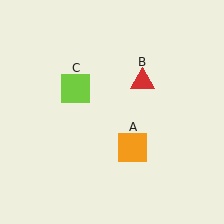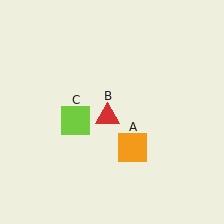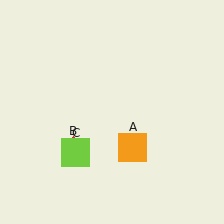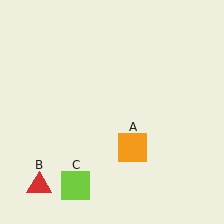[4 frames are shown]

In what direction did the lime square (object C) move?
The lime square (object C) moved down.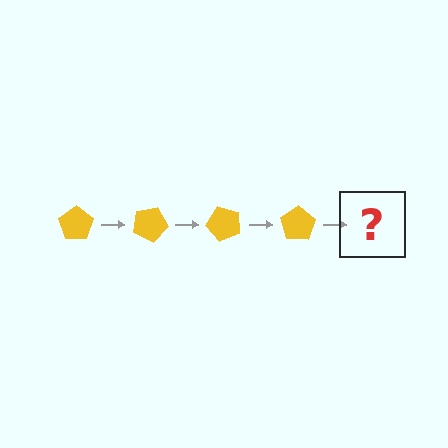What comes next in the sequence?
The next element should be a yellow pentagon rotated 100 degrees.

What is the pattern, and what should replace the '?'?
The pattern is that the pentagon rotates 25 degrees each step. The '?' should be a yellow pentagon rotated 100 degrees.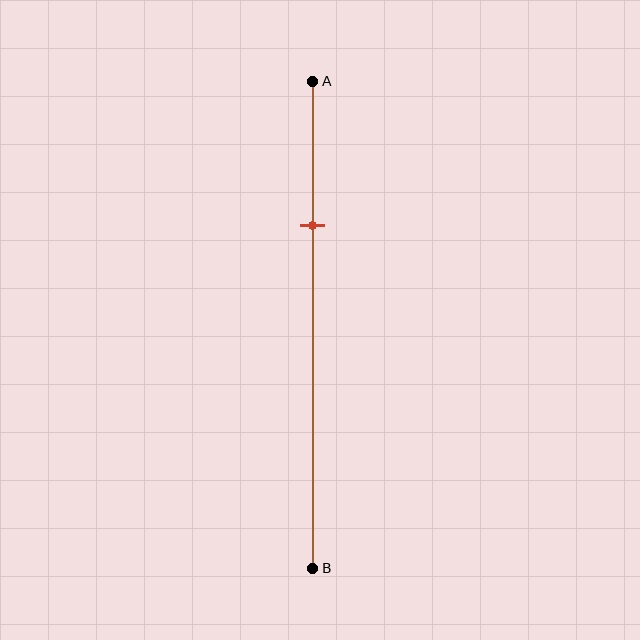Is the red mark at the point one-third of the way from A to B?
No, the mark is at about 30% from A, not at the 33% one-third point.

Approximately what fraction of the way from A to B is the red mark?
The red mark is approximately 30% of the way from A to B.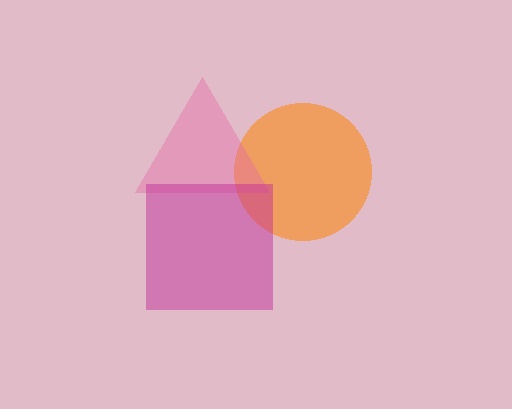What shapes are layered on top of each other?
The layered shapes are: an orange circle, a pink triangle, a magenta square.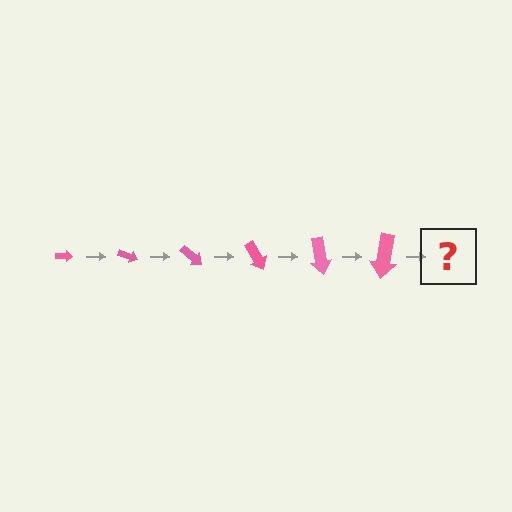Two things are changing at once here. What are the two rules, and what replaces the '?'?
The two rules are that the arrow grows larger each step and it rotates 20 degrees each step. The '?' should be an arrow, larger than the previous one and rotated 120 degrees from the start.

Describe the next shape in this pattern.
It should be an arrow, larger than the previous one and rotated 120 degrees from the start.